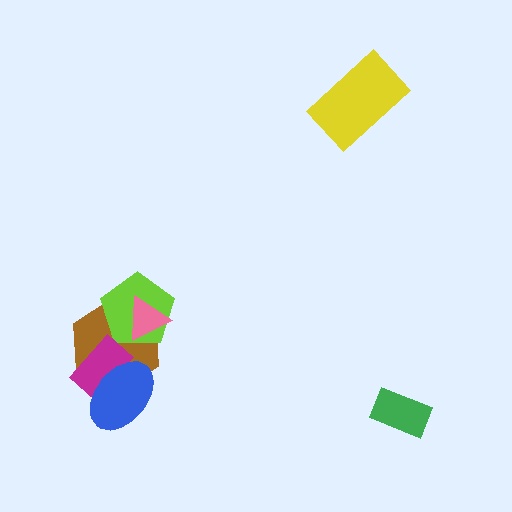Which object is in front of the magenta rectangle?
The blue ellipse is in front of the magenta rectangle.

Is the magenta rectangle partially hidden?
Yes, it is partially covered by another shape.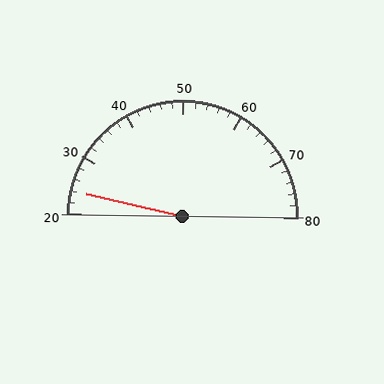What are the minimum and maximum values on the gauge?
The gauge ranges from 20 to 80.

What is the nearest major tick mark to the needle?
The nearest major tick mark is 20.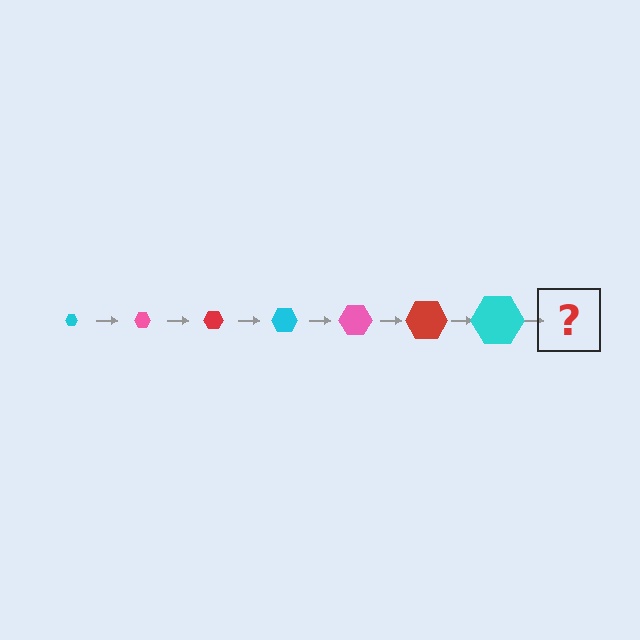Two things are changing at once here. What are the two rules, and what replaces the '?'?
The two rules are that the hexagon grows larger each step and the color cycles through cyan, pink, and red. The '?' should be a pink hexagon, larger than the previous one.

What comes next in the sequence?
The next element should be a pink hexagon, larger than the previous one.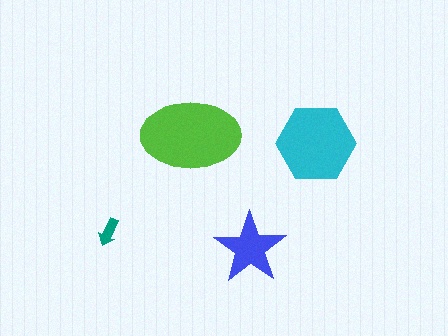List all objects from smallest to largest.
The teal arrow, the blue star, the cyan hexagon, the lime ellipse.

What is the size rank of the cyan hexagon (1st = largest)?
2nd.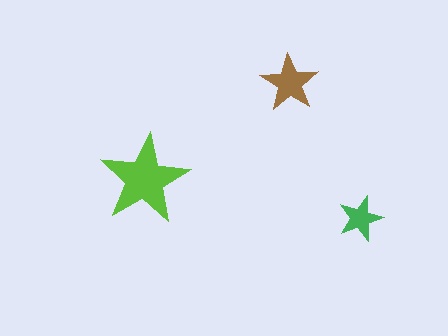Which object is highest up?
The brown star is topmost.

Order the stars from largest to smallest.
the lime one, the brown one, the green one.